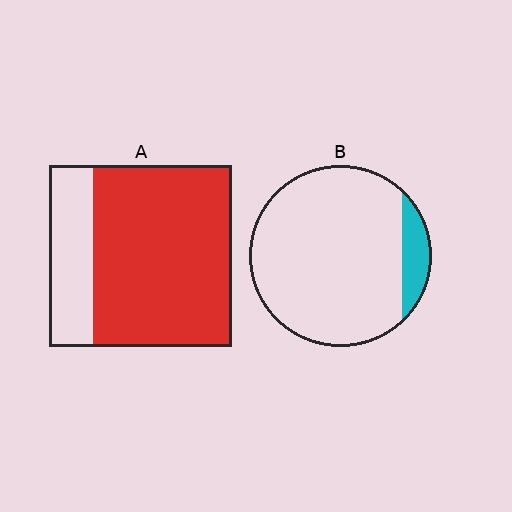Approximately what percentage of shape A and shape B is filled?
A is approximately 75% and B is approximately 10%.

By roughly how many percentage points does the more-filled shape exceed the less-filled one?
By roughly 65 percentage points (A over B).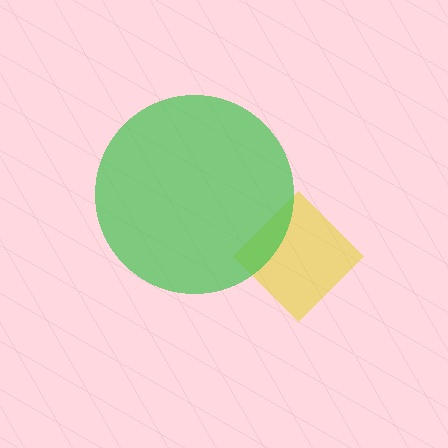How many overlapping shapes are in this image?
There are 2 overlapping shapes in the image.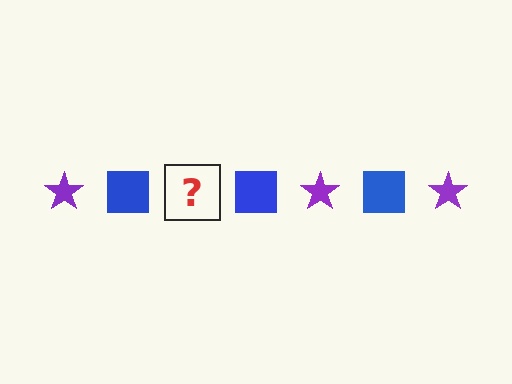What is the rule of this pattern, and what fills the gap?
The rule is that the pattern alternates between purple star and blue square. The gap should be filled with a purple star.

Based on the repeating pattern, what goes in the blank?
The blank should be a purple star.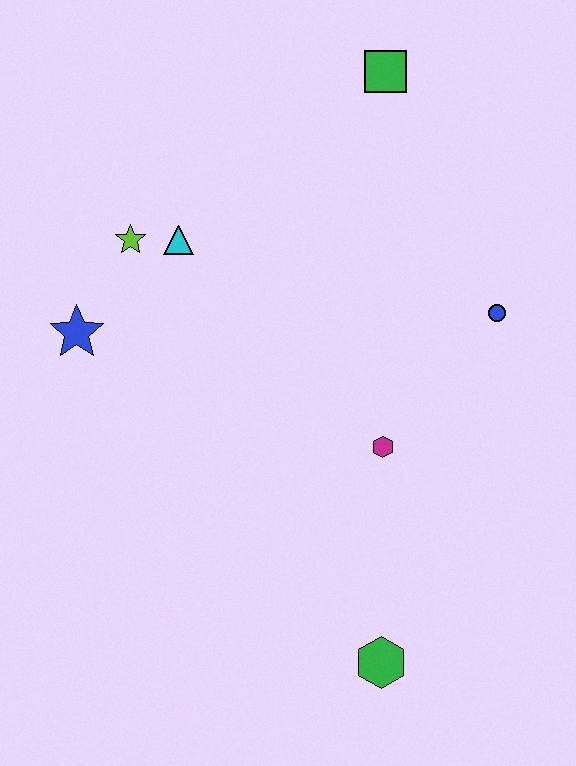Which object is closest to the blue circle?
The magenta hexagon is closest to the blue circle.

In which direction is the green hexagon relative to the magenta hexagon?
The green hexagon is below the magenta hexagon.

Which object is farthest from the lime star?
The green hexagon is farthest from the lime star.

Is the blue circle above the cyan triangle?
No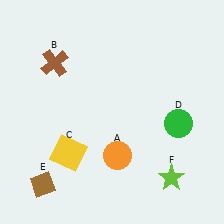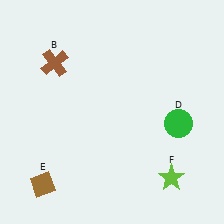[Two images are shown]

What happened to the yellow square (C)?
The yellow square (C) was removed in Image 2. It was in the bottom-left area of Image 1.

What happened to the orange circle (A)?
The orange circle (A) was removed in Image 2. It was in the bottom-right area of Image 1.